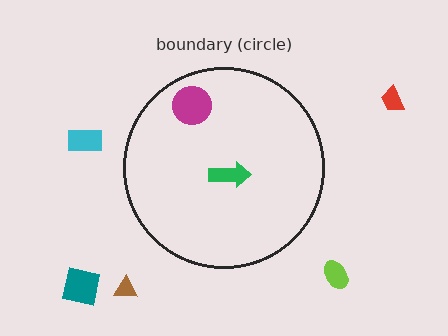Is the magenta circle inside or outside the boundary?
Inside.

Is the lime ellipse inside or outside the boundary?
Outside.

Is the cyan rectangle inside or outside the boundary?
Outside.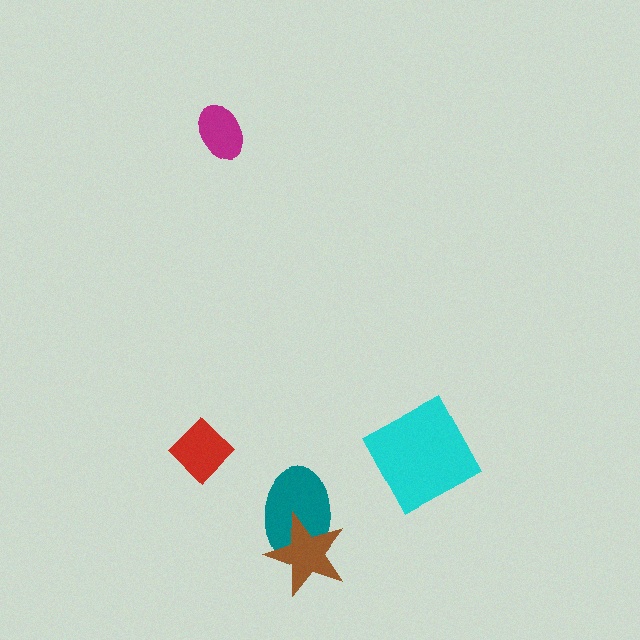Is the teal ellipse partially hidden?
Yes, it is partially covered by another shape.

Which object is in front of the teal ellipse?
The brown star is in front of the teal ellipse.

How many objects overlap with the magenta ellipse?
0 objects overlap with the magenta ellipse.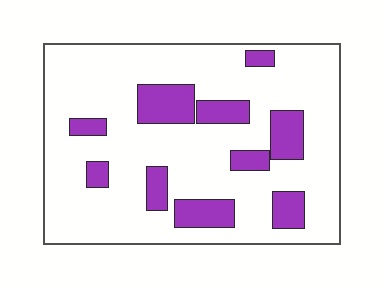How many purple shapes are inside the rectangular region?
10.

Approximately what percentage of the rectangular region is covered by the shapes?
Approximately 20%.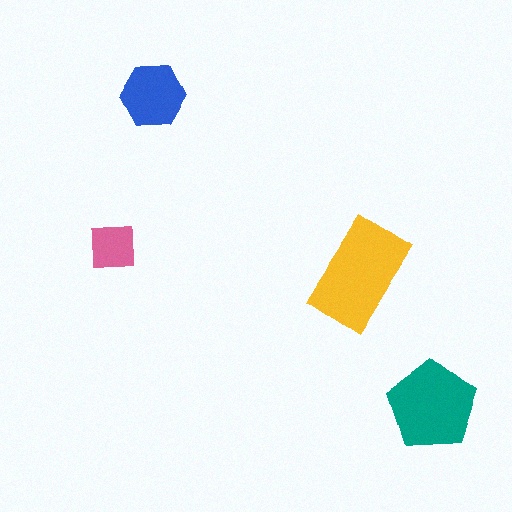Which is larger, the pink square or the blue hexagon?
The blue hexagon.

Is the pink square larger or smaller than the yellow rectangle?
Smaller.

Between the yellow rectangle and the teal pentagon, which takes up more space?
The yellow rectangle.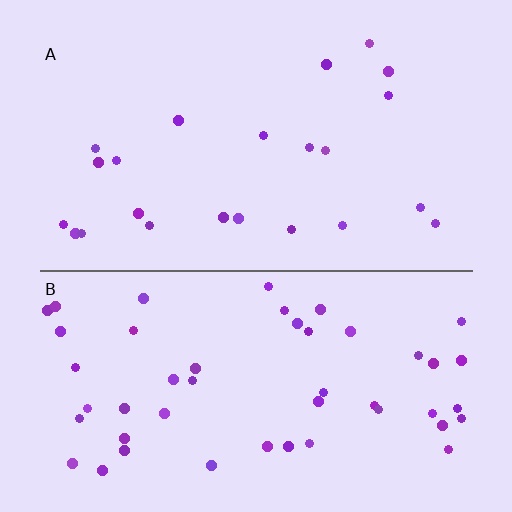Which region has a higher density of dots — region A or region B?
B (the bottom).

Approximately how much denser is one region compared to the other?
Approximately 2.1× — region B over region A.